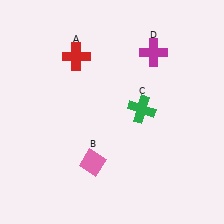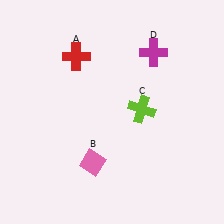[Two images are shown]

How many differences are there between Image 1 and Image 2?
There is 1 difference between the two images.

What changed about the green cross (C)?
In Image 1, C is green. In Image 2, it changed to lime.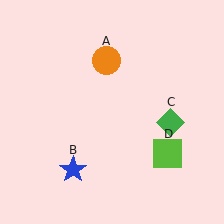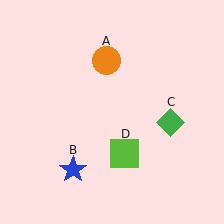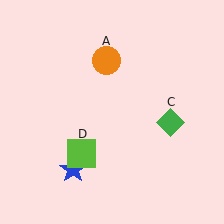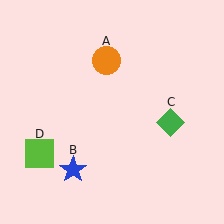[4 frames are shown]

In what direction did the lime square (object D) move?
The lime square (object D) moved left.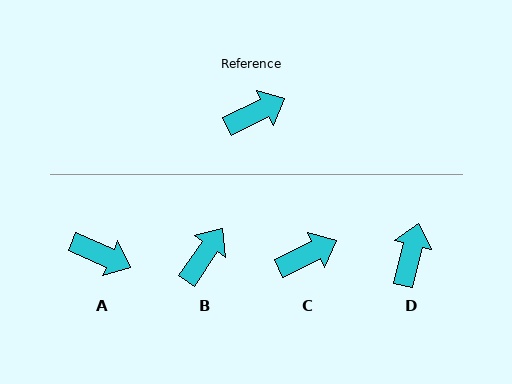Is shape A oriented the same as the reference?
No, it is off by about 49 degrees.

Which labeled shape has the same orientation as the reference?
C.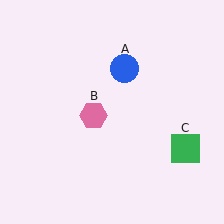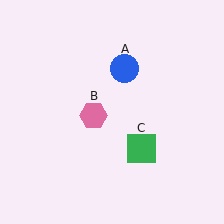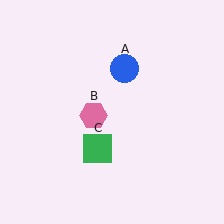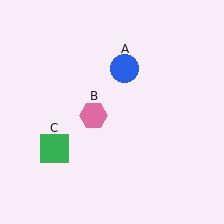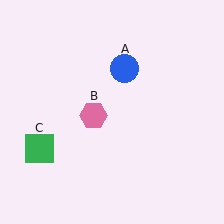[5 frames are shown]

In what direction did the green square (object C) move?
The green square (object C) moved left.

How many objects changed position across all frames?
1 object changed position: green square (object C).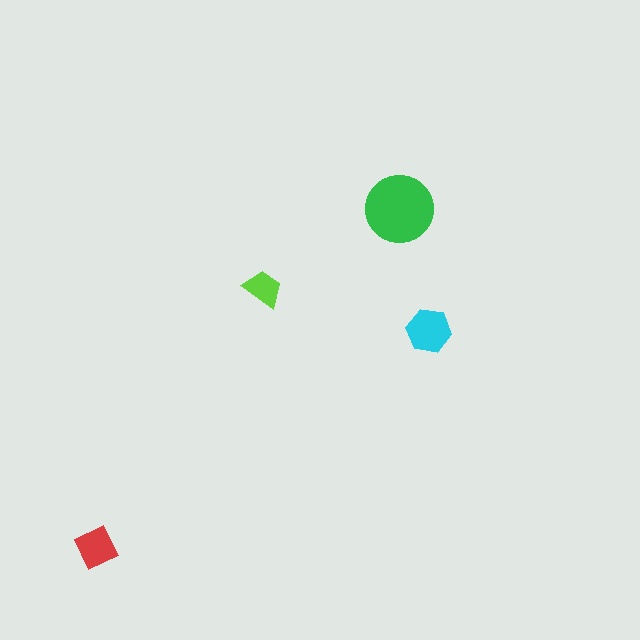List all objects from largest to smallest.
The green circle, the cyan hexagon, the red square, the lime trapezoid.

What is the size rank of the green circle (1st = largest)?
1st.